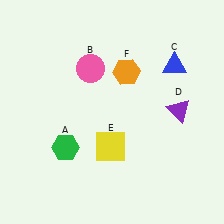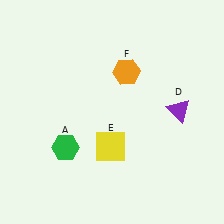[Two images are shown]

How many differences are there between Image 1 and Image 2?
There are 2 differences between the two images.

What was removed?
The blue triangle (C), the pink circle (B) were removed in Image 2.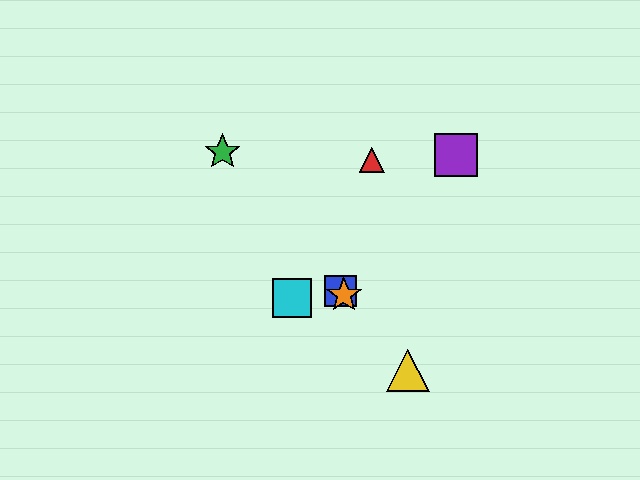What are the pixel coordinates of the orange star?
The orange star is at (344, 295).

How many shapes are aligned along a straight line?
4 shapes (the blue square, the green star, the yellow triangle, the orange star) are aligned along a straight line.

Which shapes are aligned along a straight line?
The blue square, the green star, the yellow triangle, the orange star are aligned along a straight line.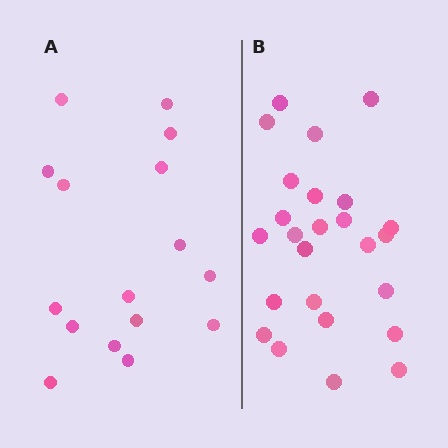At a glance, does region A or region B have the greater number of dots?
Region B (the right region) has more dots.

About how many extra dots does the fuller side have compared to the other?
Region B has roughly 8 or so more dots than region A.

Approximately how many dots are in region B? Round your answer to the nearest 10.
About 20 dots. (The exact count is 25, which rounds to 20.)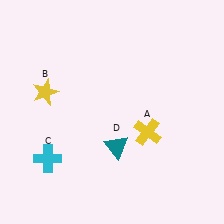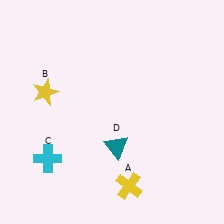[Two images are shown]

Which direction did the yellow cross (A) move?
The yellow cross (A) moved down.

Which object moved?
The yellow cross (A) moved down.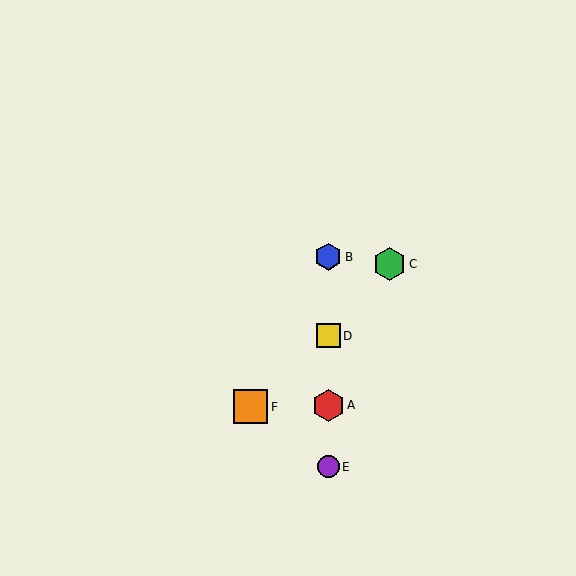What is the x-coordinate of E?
Object E is at x≈328.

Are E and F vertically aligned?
No, E is at x≈328 and F is at x≈251.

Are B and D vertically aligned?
Yes, both are at x≈328.